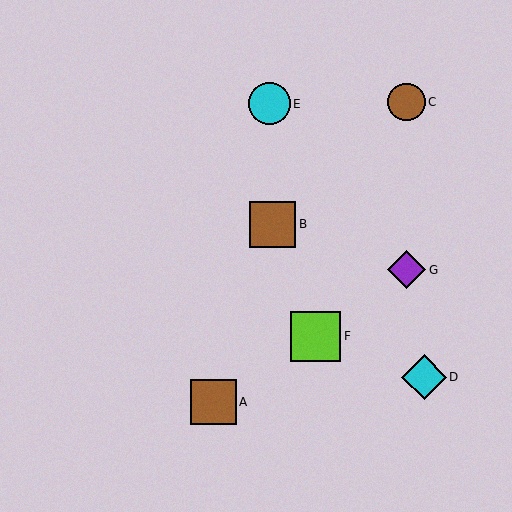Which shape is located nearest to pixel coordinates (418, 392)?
The cyan diamond (labeled D) at (424, 377) is nearest to that location.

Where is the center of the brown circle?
The center of the brown circle is at (406, 102).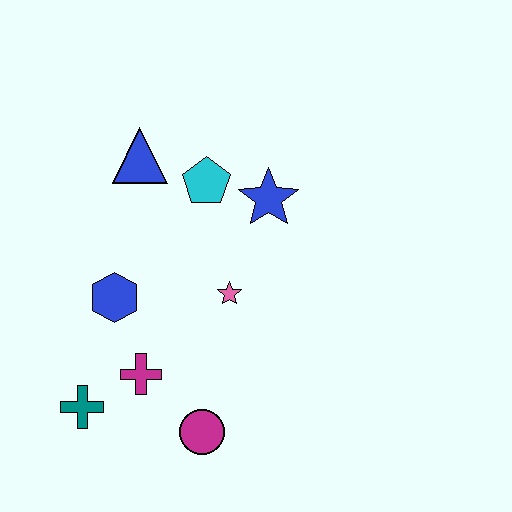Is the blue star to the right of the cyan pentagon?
Yes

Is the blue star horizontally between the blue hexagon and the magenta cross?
No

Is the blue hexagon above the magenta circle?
Yes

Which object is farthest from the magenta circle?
The blue triangle is farthest from the magenta circle.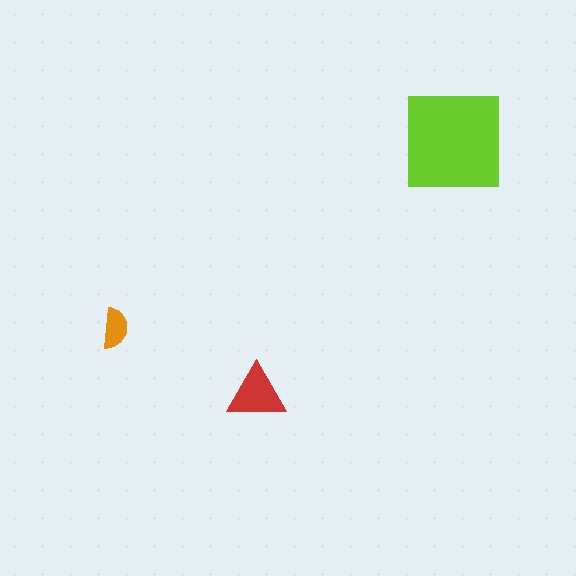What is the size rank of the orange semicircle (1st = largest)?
3rd.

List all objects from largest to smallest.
The lime square, the red triangle, the orange semicircle.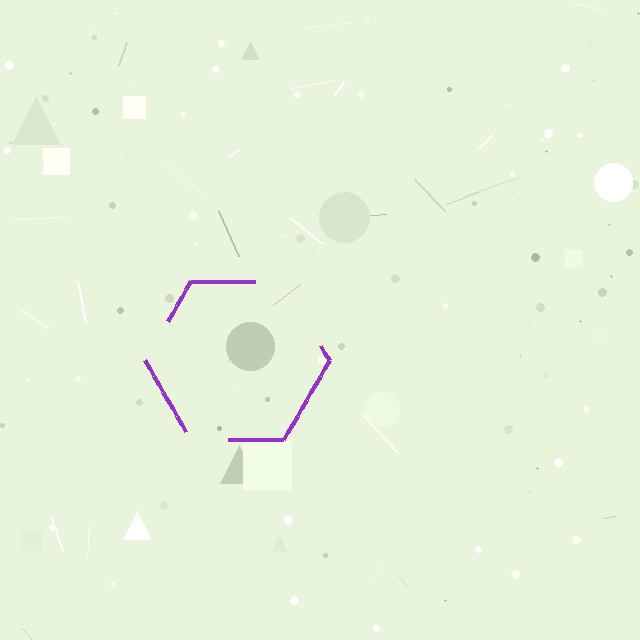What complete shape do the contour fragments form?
The contour fragments form a hexagon.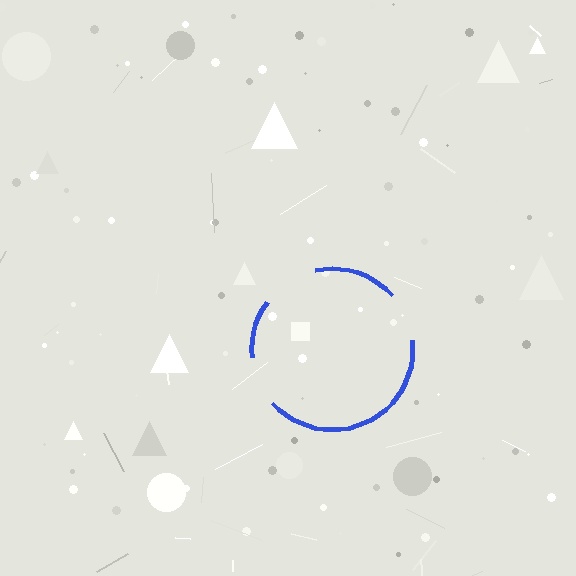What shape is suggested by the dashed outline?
The dashed outline suggests a circle.